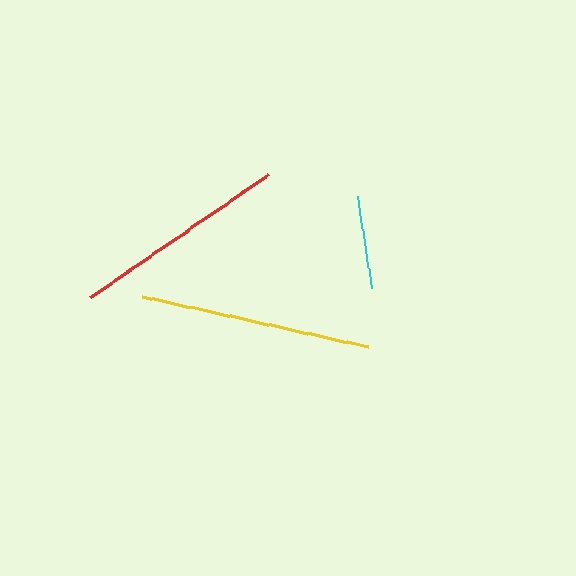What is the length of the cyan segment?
The cyan segment is approximately 93 pixels long.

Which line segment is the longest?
The yellow line is the longest at approximately 230 pixels.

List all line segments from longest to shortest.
From longest to shortest: yellow, red, cyan.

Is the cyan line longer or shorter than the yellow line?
The yellow line is longer than the cyan line.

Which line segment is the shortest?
The cyan line is the shortest at approximately 93 pixels.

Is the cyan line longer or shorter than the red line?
The red line is longer than the cyan line.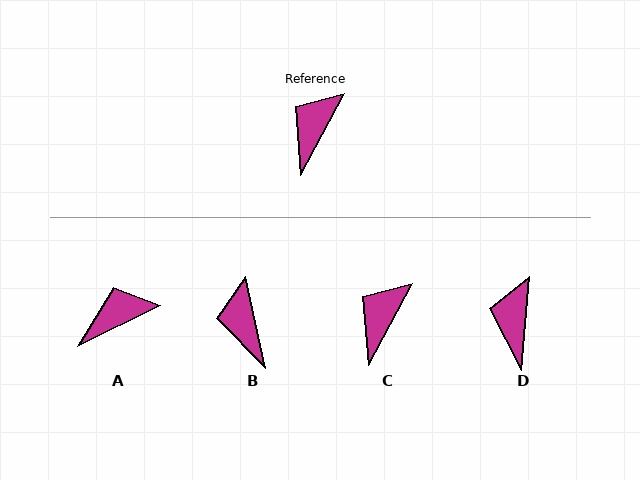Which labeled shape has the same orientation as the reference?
C.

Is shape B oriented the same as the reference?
No, it is off by about 40 degrees.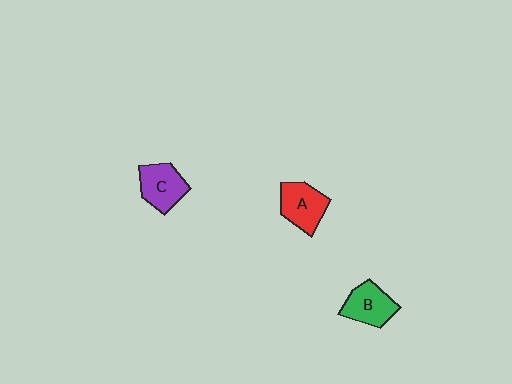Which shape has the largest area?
Shape A (red).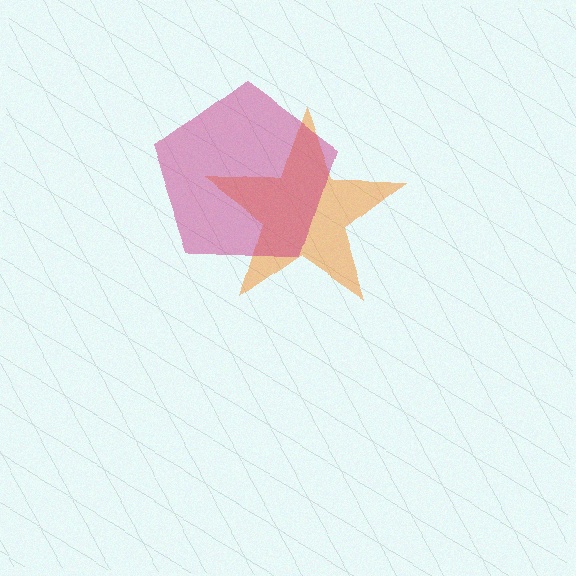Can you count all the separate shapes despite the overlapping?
Yes, there are 2 separate shapes.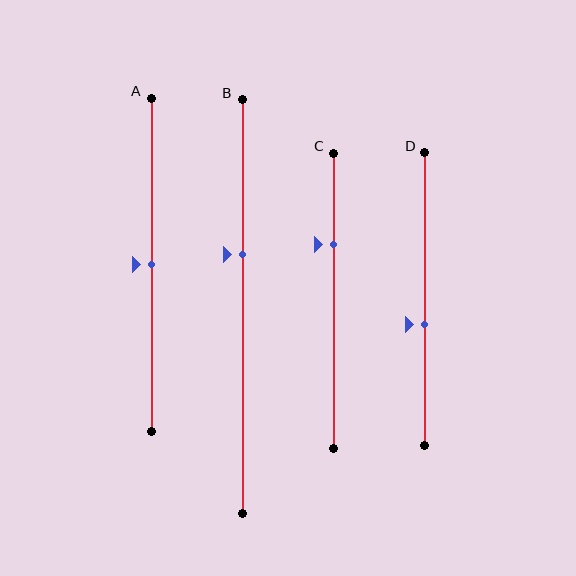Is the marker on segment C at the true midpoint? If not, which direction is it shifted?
No, the marker on segment C is shifted upward by about 19% of the segment length.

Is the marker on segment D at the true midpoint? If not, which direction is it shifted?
No, the marker on segment D is shifted downward by about 9% of the segment length.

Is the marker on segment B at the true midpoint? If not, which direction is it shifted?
No, the marker on segment B is shifted upward by about 12% of the segment length.